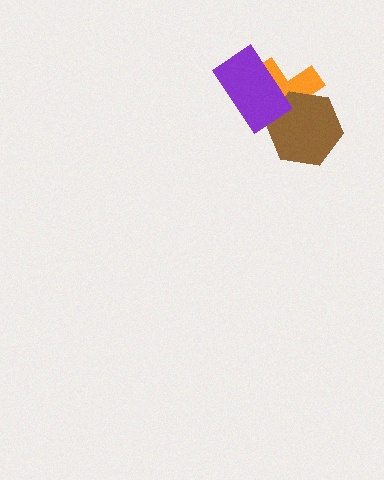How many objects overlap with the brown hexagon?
2 objects overlap with the brown hexagon.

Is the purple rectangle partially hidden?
No, no other shape covers it.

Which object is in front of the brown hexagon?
The purple rectangle is in front of the brown hexagon.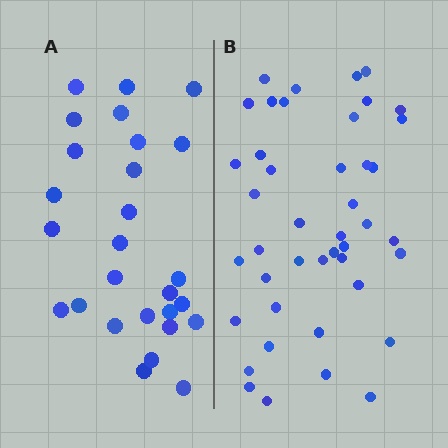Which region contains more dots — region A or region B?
Region B (the right region) has more dots.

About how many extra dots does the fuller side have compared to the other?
Region B has approximately 15 more dots than region A.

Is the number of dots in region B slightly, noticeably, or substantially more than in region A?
Region B has substantially more. The ratio is roughly 1.6 to 1.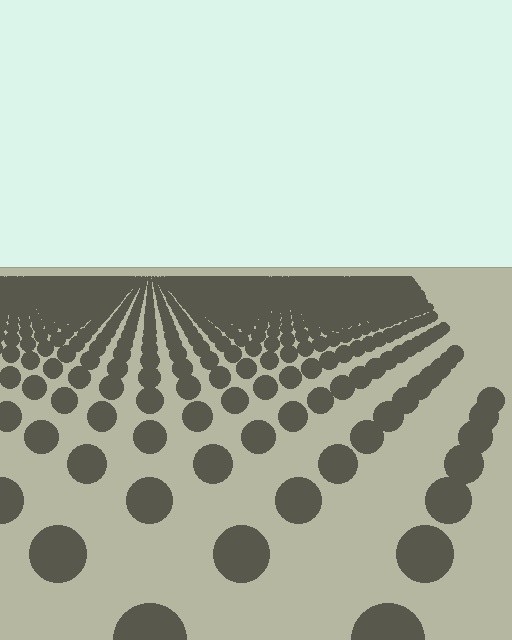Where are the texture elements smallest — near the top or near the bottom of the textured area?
Near the top.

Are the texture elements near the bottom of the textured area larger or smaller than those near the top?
Larger. Near the bottom, elements are closer to the viewer and appear at a bigger on-screen size.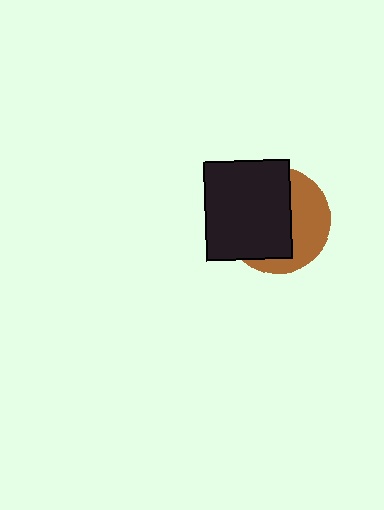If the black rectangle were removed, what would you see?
You would see the complete brown circle.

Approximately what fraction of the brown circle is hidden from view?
Roughly 61% of the brown circle is hidden behind the black rectangle.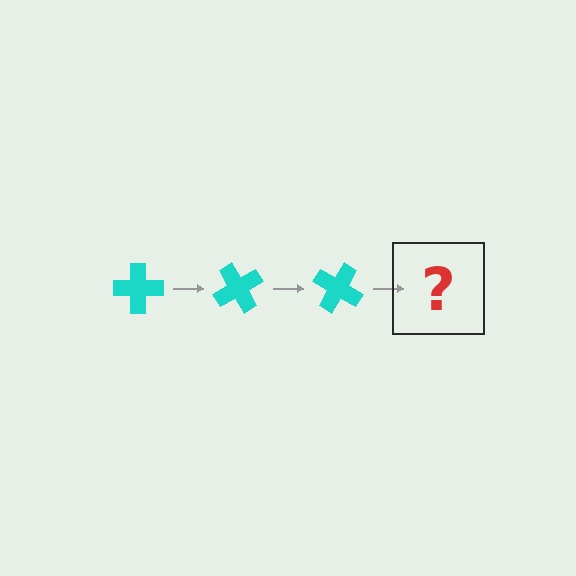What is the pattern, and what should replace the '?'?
The pattern is that the cross rotates 60 degrees each step. The '?' should be a cyan cross rotated 180 degrees.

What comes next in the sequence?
The next element should be a cyan cross rotated 180 degrees.